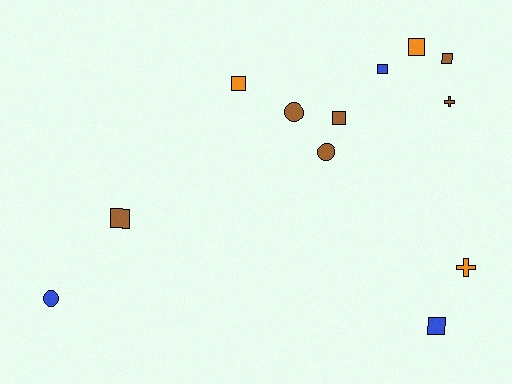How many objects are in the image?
There are 12 objects.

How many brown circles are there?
There are 2 brown circles.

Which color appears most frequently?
Brown, with 6 objects.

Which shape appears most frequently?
Square, with 7 objects.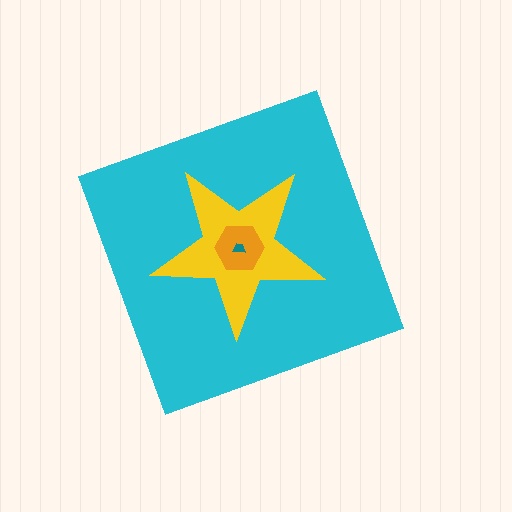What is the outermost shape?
The cyan diamond.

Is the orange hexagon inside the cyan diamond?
Yes.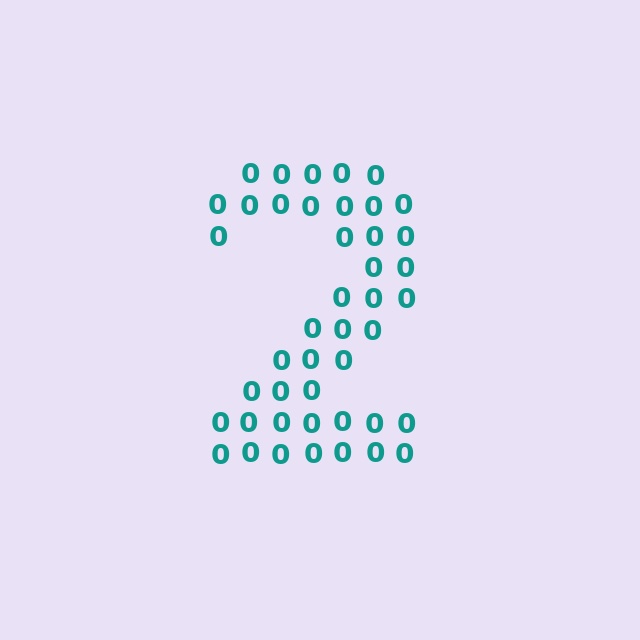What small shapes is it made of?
It is made of small digit 0's.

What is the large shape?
The large shape is the digit 2.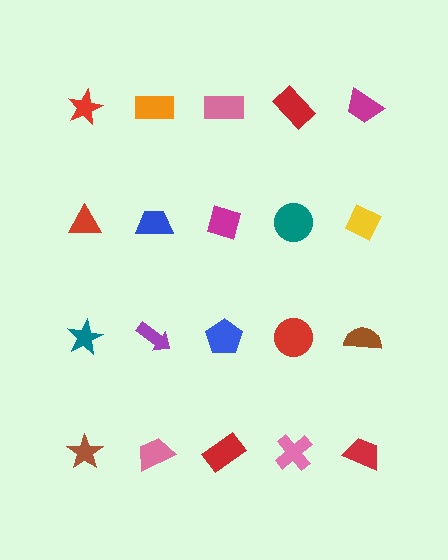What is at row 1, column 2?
An orange rectangle.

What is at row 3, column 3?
A blue pentagon.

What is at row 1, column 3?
A pink rectangle.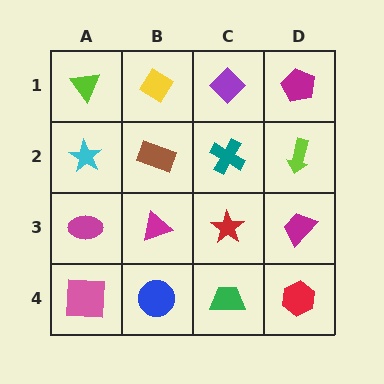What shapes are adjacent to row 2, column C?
A purple diamond (row 1, column C), a red star (row 3, column C), a brown rectangle (row 2, column B), a lime arrow (row 2, column D).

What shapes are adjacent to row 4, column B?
A magenta triangle (row 3, column B), a pink square (row 4, column A), a green trapezoid (row 4, column C).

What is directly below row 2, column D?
A magenta trapezoid.